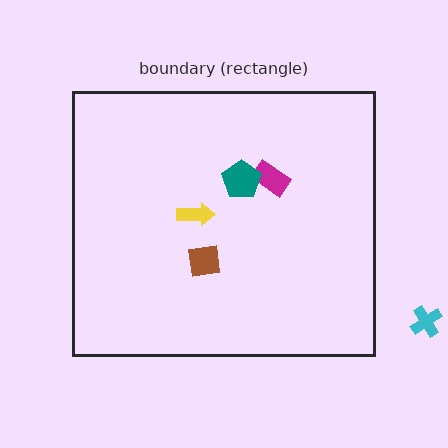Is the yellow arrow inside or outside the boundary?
Inside.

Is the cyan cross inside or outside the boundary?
Outside.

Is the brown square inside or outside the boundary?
Inside.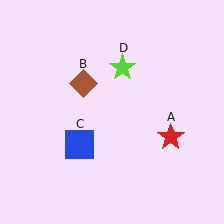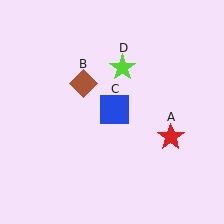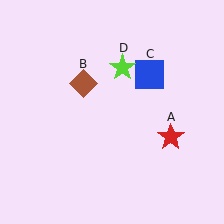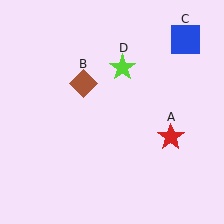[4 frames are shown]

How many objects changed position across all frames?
1 object changed position: blue square (object C).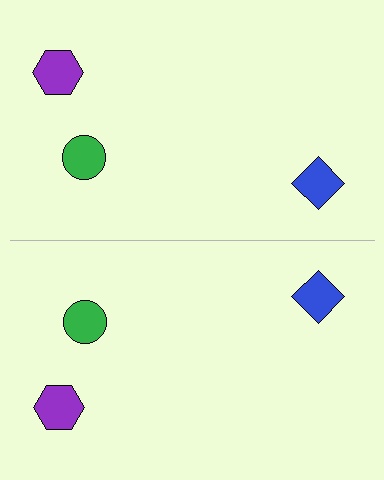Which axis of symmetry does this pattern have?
The pattern has a horizontal axis of symmetry running through the center of the image.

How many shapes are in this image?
There are 6 shapes in this image.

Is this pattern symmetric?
Yes, this pattern has bilateral (reflection) symmetry.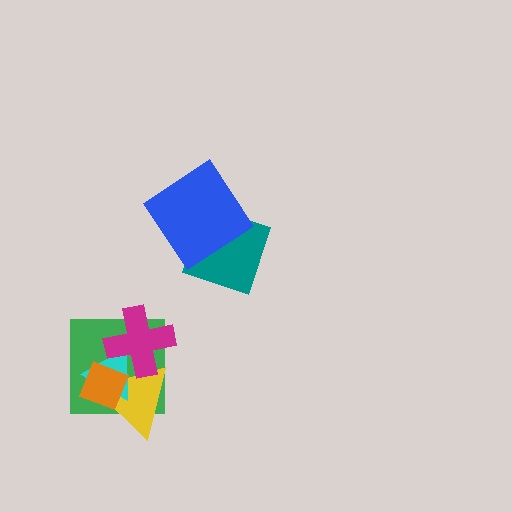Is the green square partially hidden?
Yes, it is partially covered by another shape.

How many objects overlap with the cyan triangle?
4 objects overlap with the cyan triangle.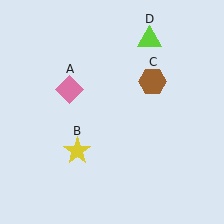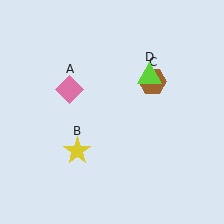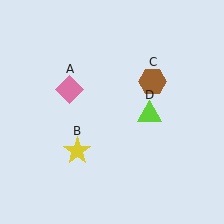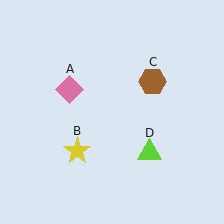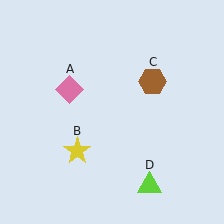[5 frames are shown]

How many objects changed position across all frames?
1 object changed position: lime triangle (object D).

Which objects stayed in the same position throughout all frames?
Pink diamond (object A) and yellow star (object B) and brown hexagon (object C) remained stationary.